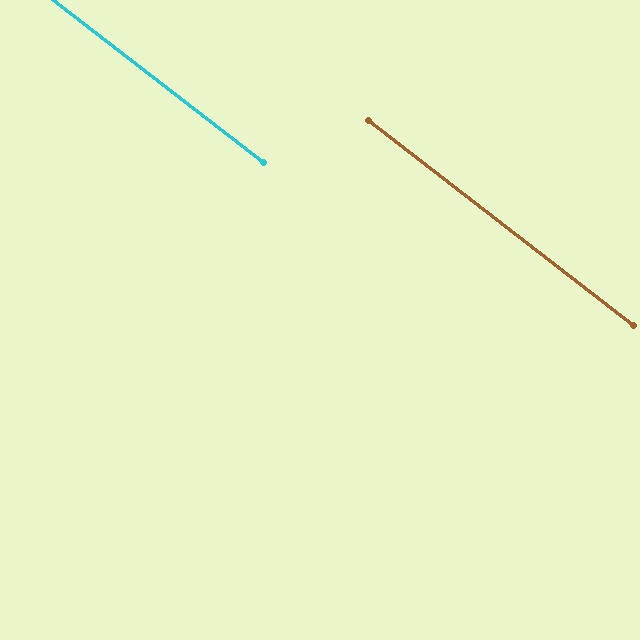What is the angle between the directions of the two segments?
Approximately 0 degrees.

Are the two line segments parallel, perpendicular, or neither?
Parallel — their directions differ by only 0.2°.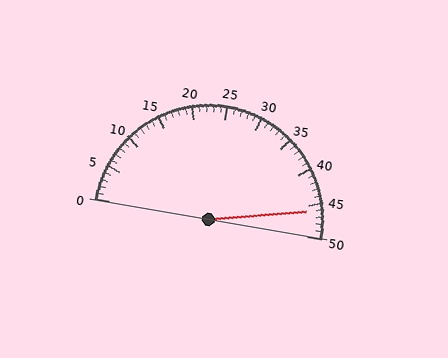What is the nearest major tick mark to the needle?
The nearest major tick mark is 45.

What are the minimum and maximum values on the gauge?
The gauge ranges from 0 to 50.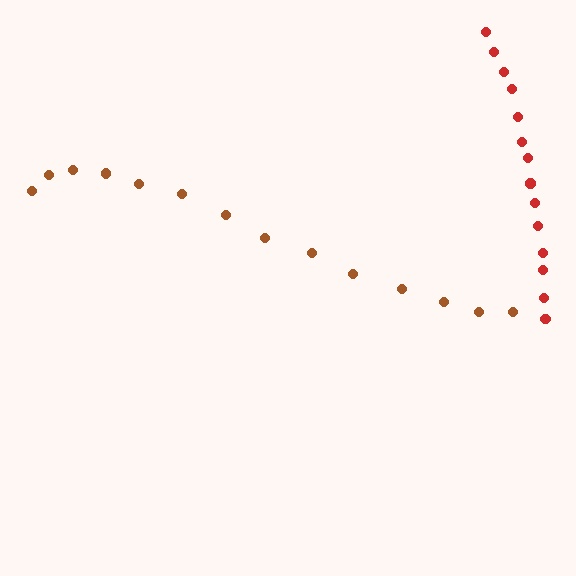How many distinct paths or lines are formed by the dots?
There are 2 distinct paths.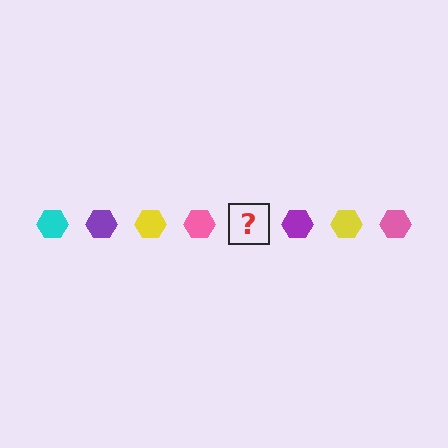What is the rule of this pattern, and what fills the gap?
The rule is that the pattern cycles through cyan, purple, yellow, pink hexagons. The gap should be filled with a cyan hexagon.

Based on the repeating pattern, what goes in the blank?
The blank should be a cyan hexagon.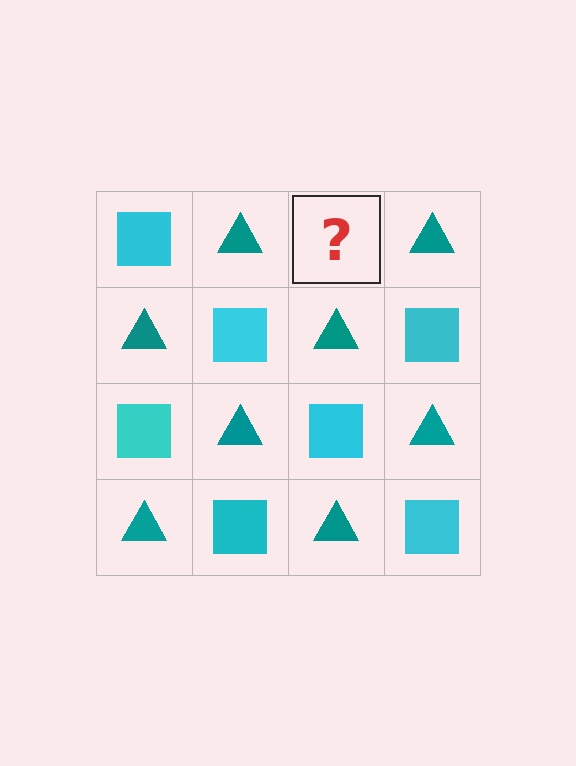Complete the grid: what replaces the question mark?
The question mark should be replaced with a cyan square.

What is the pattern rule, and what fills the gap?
The rule is that it alternates cyan square and teal triangle in a checkerboard pattern. The gap should be filled with a cyan square.